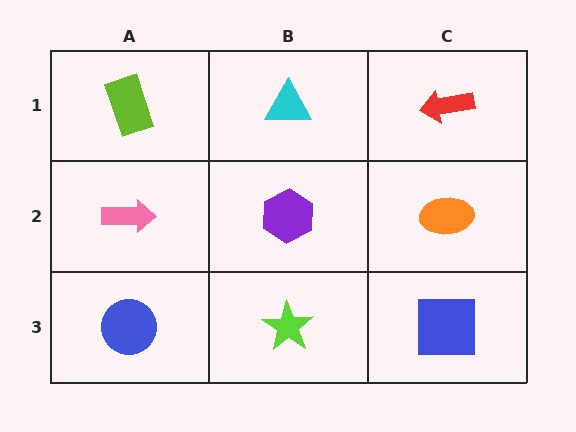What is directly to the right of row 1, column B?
A red arrow.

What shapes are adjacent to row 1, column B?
A purple hexagon (row 2, column B), a lime rectangle (row 1, column A), a red arrow (row 1, column C).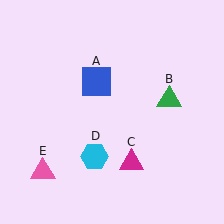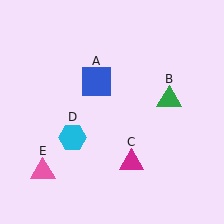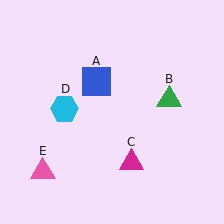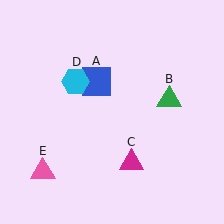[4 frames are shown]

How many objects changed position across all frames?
1 object changed position: cyan hexagon (object D).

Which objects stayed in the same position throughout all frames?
Blue square (object A) and green triangle (object B) and magenta triangle (object C) and pink triangle (object E) remained stationary.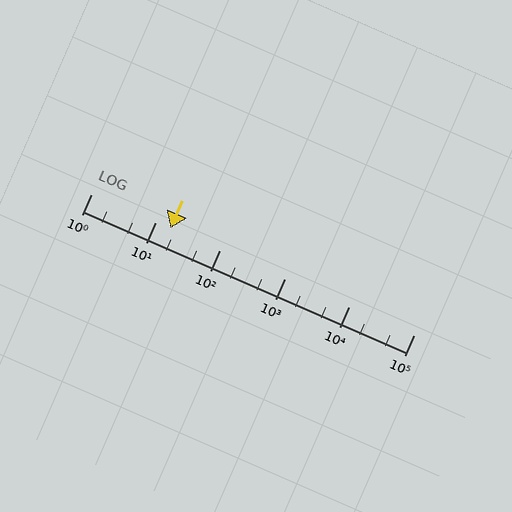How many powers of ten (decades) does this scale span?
The scale spans 5 decades, from 1 to 100000.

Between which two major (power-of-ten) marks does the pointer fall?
The pointer is between 10 and 100.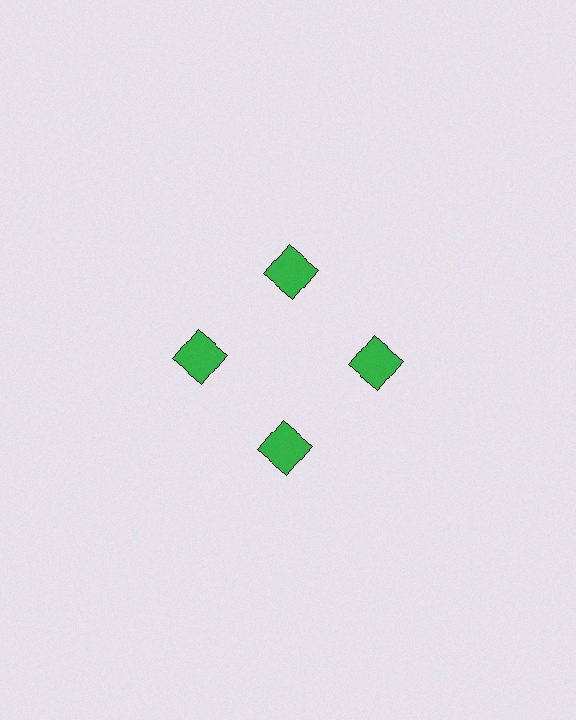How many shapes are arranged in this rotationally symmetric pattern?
There are 4 shapes, arranged in 4 groups of 1.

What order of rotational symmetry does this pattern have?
This pattern has 4-fold rotational symmetry.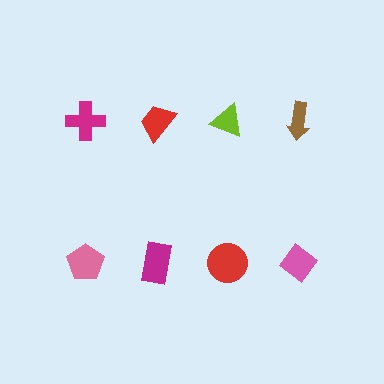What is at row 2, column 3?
A red circle.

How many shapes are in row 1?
4 shapes.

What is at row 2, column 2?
A magenta rectangle.